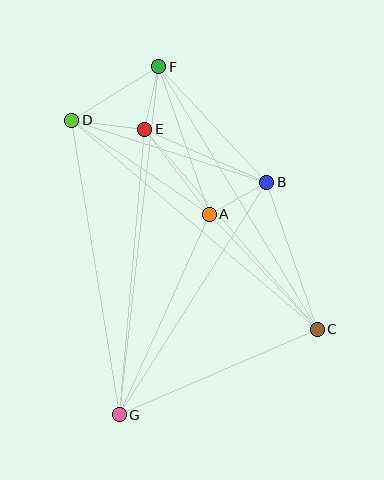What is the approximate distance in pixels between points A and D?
The distance between A and D is approximately 166 pixels.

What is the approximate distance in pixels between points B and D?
The distance between B and D is approximately 205 pixels.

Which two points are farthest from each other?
Points F and G are farthest from each other.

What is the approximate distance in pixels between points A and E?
The distance between A and E is approximately 106 pixels.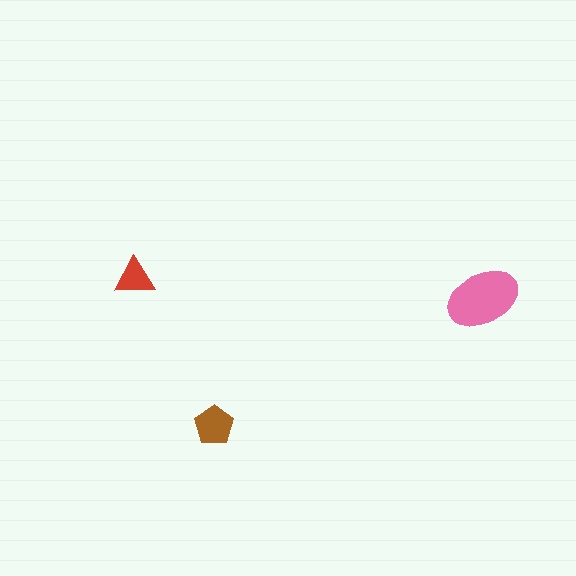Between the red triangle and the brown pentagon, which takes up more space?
The brown pentagon.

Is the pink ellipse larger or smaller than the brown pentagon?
Larger.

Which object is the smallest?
The red triangle.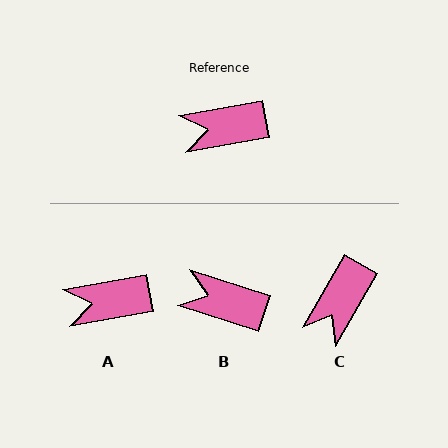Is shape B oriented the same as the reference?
No, it is off by about 28 degrees.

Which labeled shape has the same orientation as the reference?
A.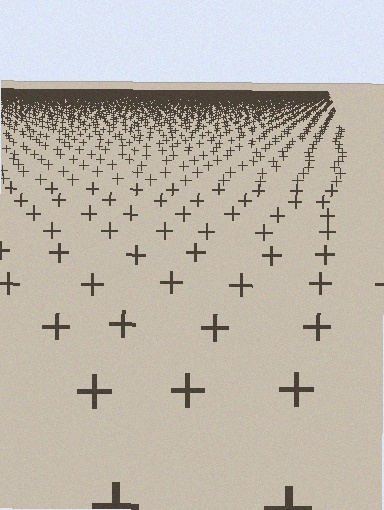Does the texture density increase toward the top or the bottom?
Density increases toward the top.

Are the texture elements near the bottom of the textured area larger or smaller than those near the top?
Larger. Near the bottom, elements are closer to the viewer and appear at a bigger on-screen size.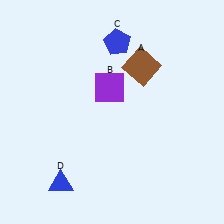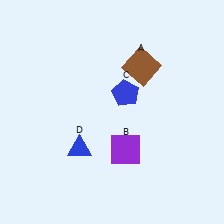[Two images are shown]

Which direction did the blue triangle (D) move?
The blue triangle (D) moved up.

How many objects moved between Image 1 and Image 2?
3 objects moved between the two images.